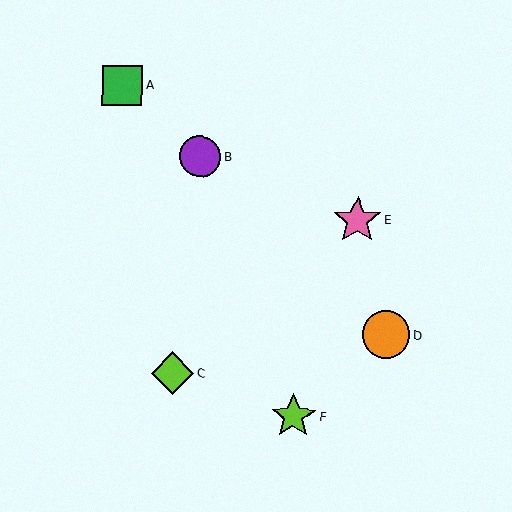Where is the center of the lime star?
The center of the lime star is at (293, 416).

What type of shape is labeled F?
Shape F is a lime star.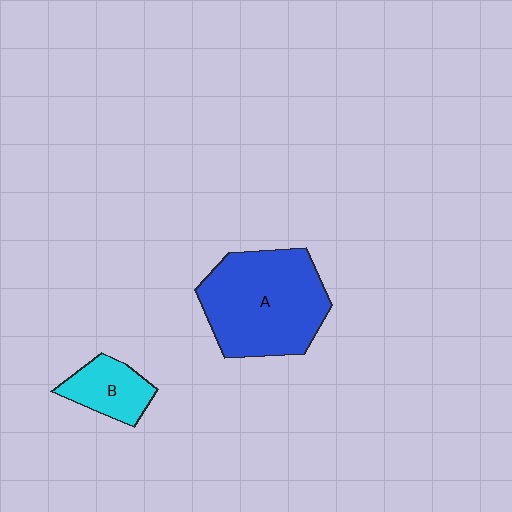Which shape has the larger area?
Shape A (blue).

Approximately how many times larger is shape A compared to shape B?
Approximately 2.7 times.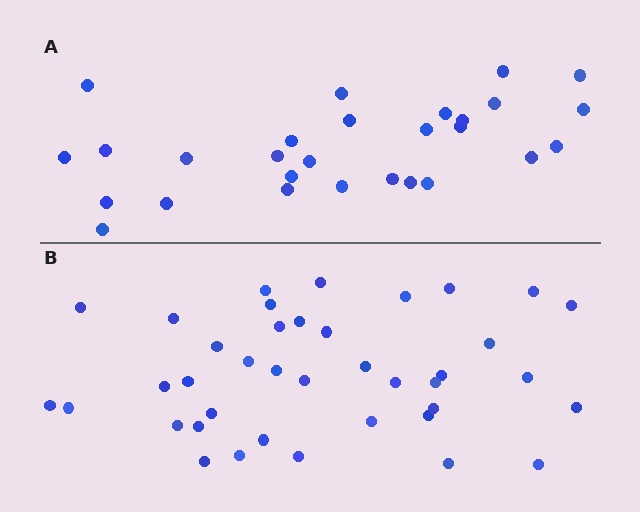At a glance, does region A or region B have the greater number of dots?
Region B (the bottom region) has more dots.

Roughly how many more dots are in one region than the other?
Region B has roughly 12 or so more dots than region A.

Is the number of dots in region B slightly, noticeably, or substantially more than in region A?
Region B has noticeably more, but not dramatically so. The ratio is roughly 1.4 to 1.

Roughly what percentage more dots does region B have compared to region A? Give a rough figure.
About 40% more.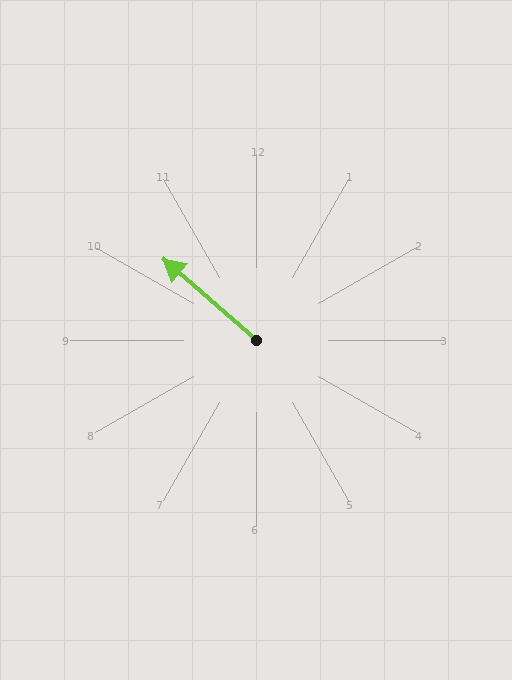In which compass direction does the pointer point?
Northwest.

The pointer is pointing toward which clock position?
Roughly 10 o'clock.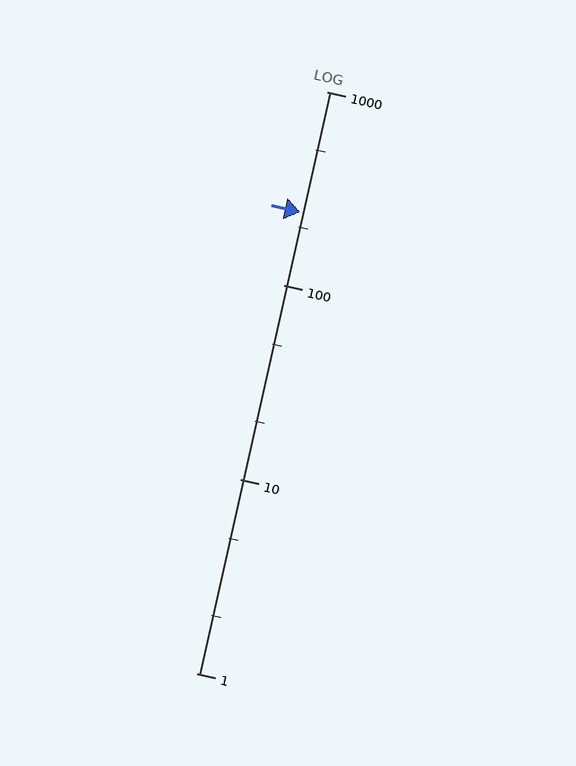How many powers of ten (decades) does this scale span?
The scale spans 3 decades, from 1 to 1000.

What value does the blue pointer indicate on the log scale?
The pointer indicates approximately 240.